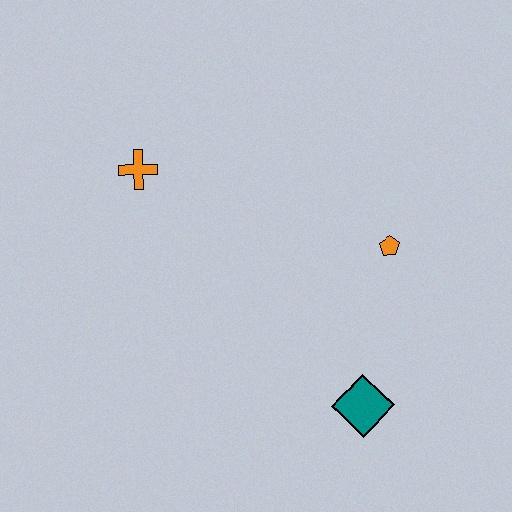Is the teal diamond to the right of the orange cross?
Yes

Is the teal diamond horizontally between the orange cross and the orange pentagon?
Yes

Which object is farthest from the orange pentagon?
The orange cross is farthest from the orange pentagon.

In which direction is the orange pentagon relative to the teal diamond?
The orange pentagon is above the teal diamond.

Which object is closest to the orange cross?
The orange pentagon is closest to the orange cross.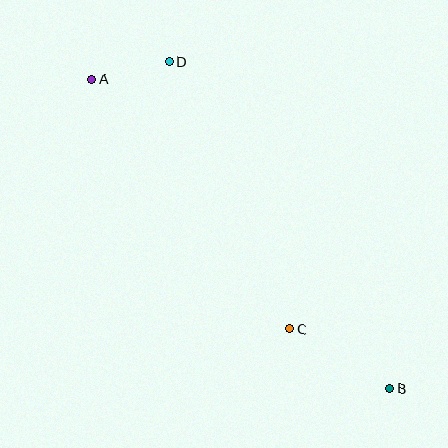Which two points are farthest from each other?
Points A and B are farthest from each other.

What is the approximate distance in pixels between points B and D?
The distance between B and D is approximately 394 pixels.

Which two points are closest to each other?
Points A and D are closest to each other.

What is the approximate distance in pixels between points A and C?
The distance between A and C is approximately 318 pixels.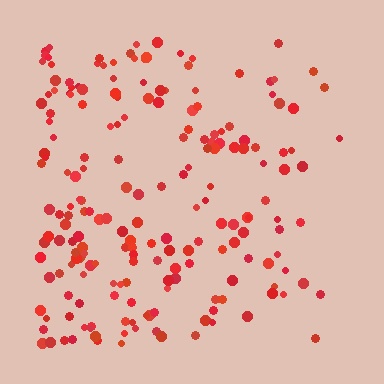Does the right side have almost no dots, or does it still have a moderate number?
Still a moderate number, just noticeably fewer than the left.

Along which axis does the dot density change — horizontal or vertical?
Horizontal.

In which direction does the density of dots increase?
From right to left, with the left side densest.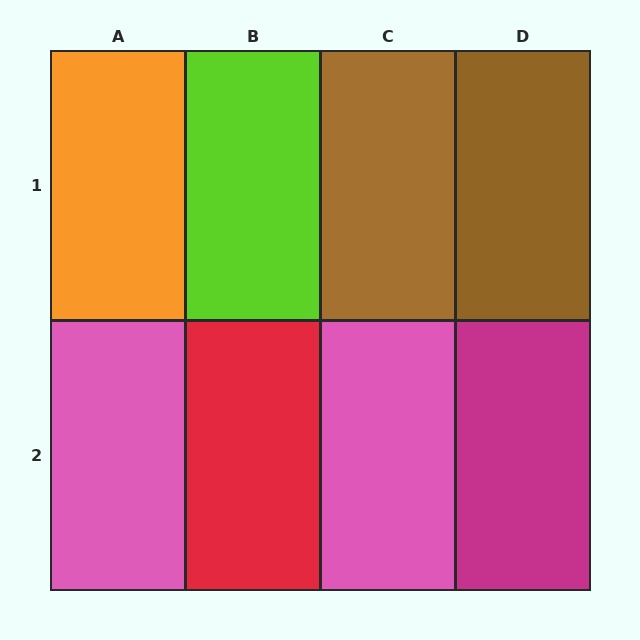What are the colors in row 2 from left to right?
Pink, red, pink, magenta.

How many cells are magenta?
1 cell is magenta.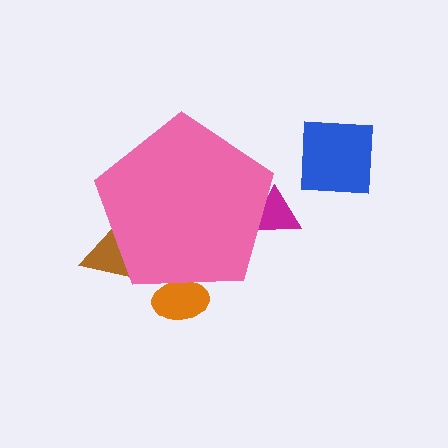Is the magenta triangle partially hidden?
Yes, the magenta triangle is partially hidden behind the pink pentagon.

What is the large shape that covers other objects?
A pink pentagon.